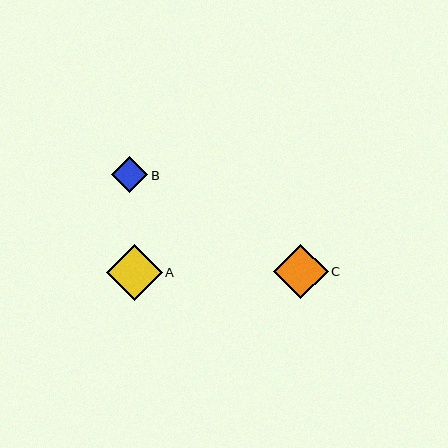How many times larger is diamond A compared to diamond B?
Diamond A is approximately 1.6 times the size of diamond B.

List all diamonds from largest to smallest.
From largest to smallest: A, C, B.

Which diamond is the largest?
Diamond A is the largest with a size of approximately 56 pixels.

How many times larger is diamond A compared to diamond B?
Diamond A is approximately 1.6 times the size of diamond B.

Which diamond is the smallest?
Diamond B is the smallest with a size of approximately 36 pixels.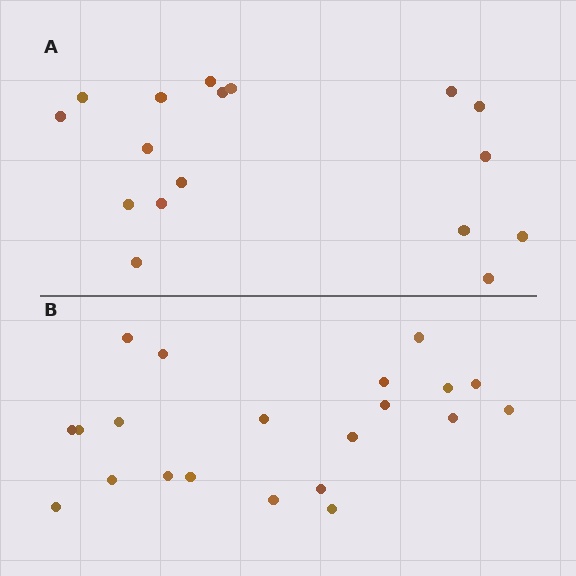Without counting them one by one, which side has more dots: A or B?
Region B (the bottom region) has more dots.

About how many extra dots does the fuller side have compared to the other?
Region B has about 4 more dots than region A.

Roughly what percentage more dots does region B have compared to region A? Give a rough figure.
About 25% more.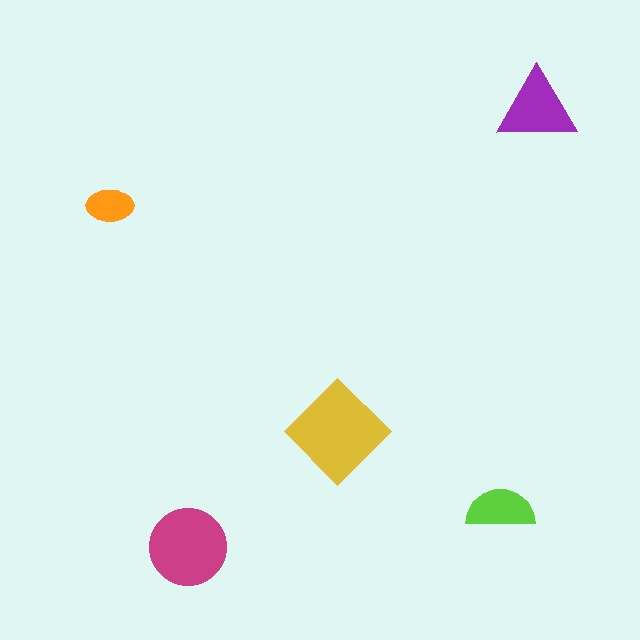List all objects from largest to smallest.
The yellow diamond, the magenta circle, the purple triangle, the lime semicircle, the orange ellipse.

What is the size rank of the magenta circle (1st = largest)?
2nd.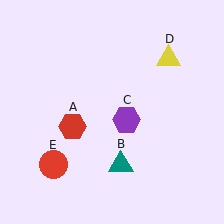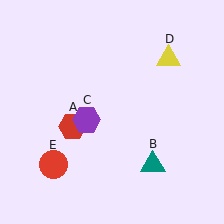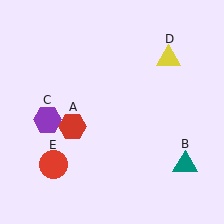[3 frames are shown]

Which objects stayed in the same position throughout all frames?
Red hexagon (object A) and yellow triangle (object D) and red circle (object E) remained stationary.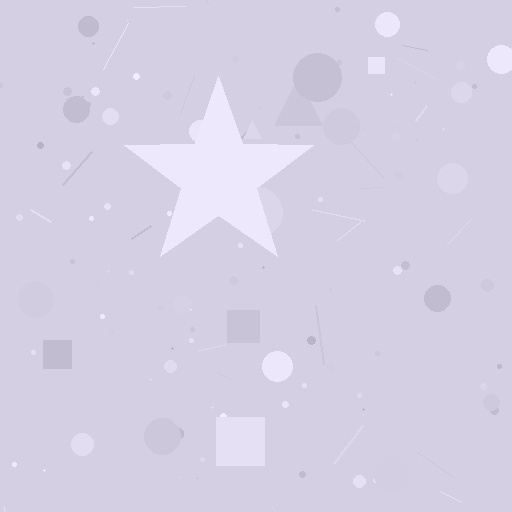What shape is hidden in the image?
A star is hidden in the image.